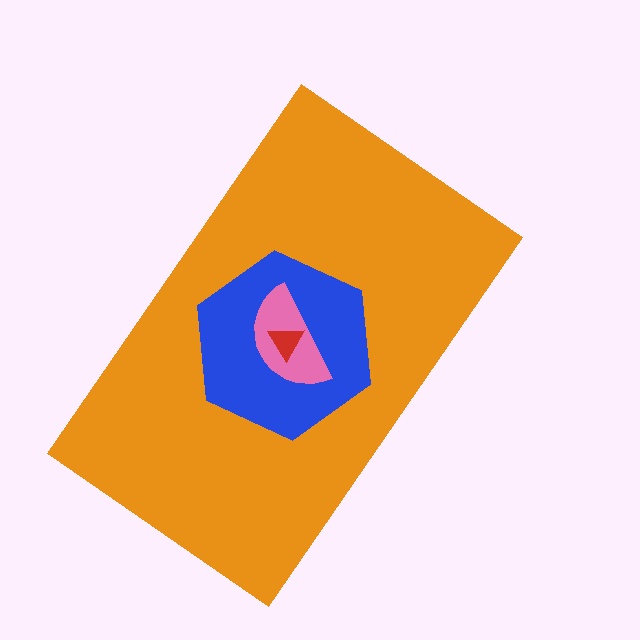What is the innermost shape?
The red triangle.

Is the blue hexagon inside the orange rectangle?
Yes.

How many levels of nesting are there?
4.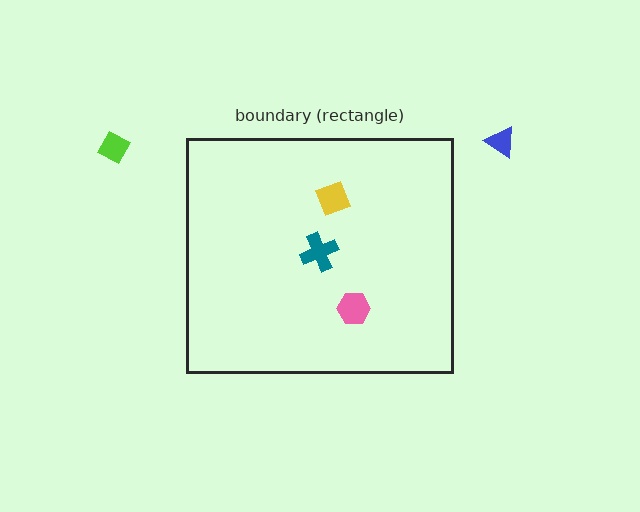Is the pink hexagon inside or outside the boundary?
Inside.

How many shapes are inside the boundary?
3 inside, 2 outside.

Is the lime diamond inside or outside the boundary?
Outside.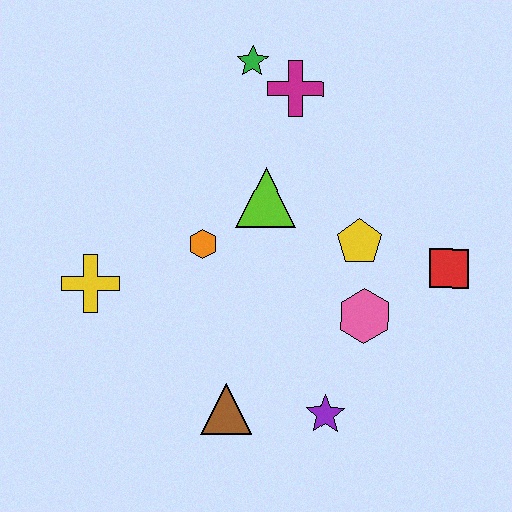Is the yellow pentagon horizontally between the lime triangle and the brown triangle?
No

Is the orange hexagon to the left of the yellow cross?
No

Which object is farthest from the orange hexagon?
The red square is farthest from the orange hexagon.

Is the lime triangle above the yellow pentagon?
Yes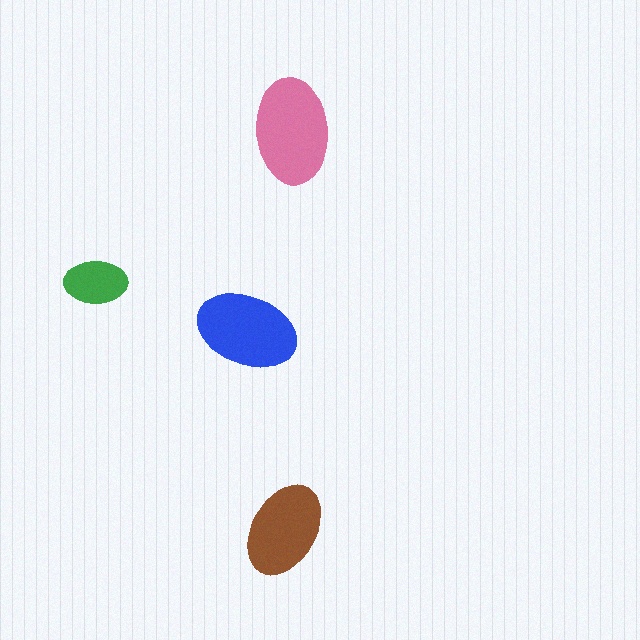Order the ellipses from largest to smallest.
the pink one, the blue one, the brown one, the green one.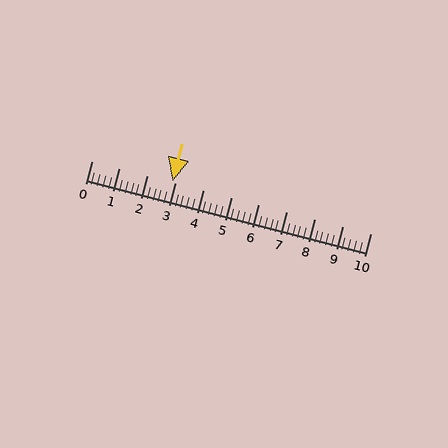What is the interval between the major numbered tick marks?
The major tick marks are spaced 1 units apart.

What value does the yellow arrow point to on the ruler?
The yellow arrow points to approximately 2.9.